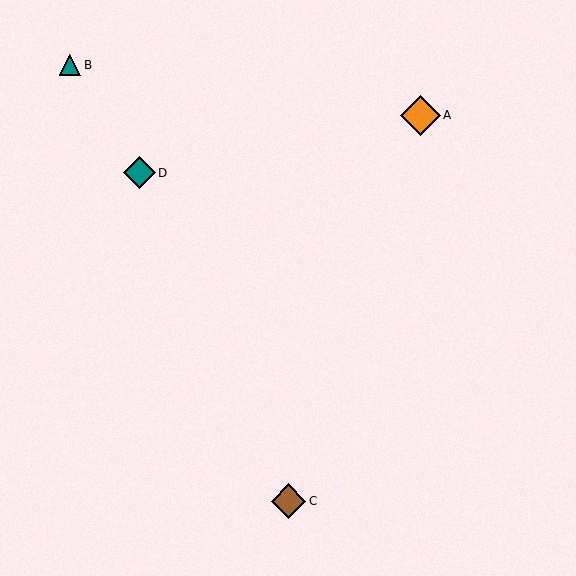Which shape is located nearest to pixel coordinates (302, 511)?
The brown diamond (labeled C) at (288, 501) is nearest to that location.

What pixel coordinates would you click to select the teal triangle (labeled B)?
Click at (70, 65) to select the teal triangle B.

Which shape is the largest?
The orange diamond (labeled A) is the largest.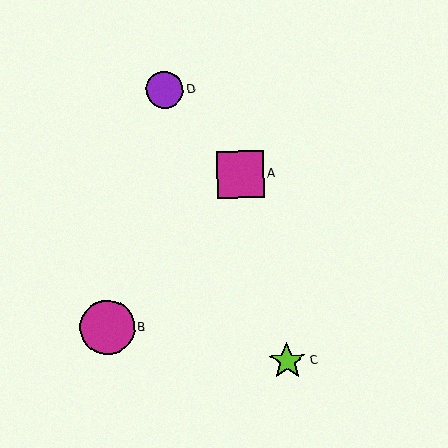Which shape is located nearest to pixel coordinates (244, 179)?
The magenta square (labeled A) at (240, 175) is nearest to that location.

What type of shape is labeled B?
Shape B is a magenta circle.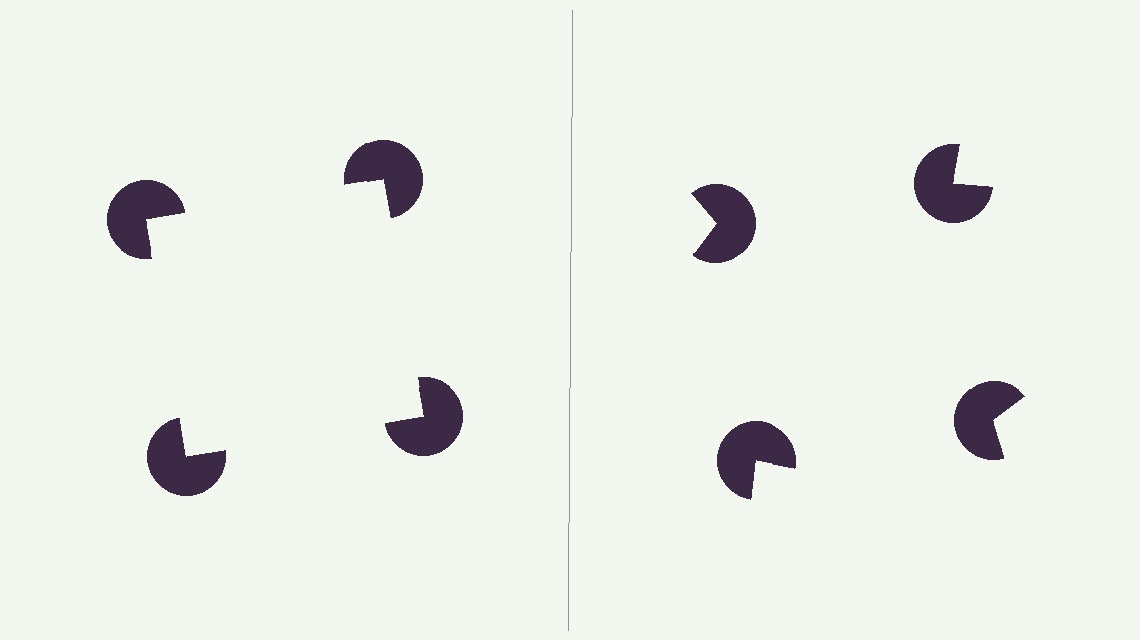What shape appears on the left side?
An illusory square.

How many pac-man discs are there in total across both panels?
8 — 4 on each side.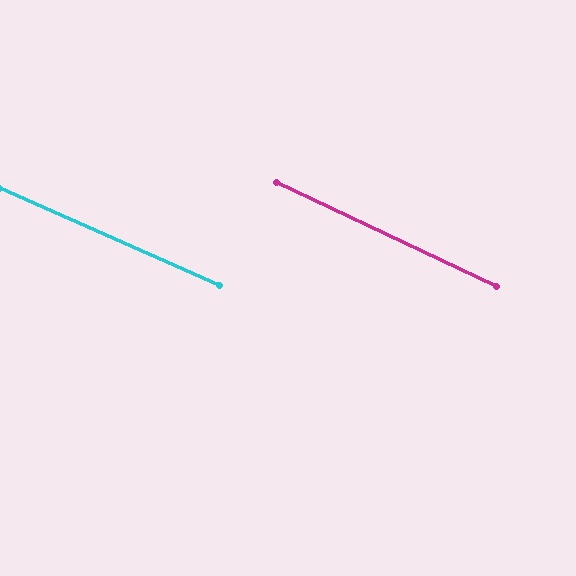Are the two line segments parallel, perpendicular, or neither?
Parallel — their directions differ by only 1.4°.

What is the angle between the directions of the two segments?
Approximately 1 degree.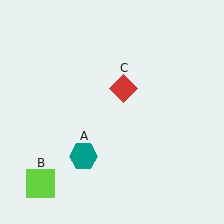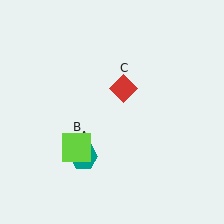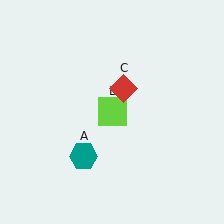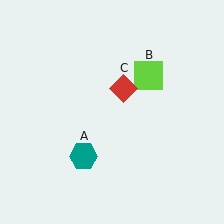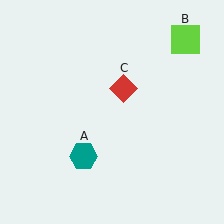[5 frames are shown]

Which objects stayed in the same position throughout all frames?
Teal hexagon (object A) and red diamond (object C) remained stationary.